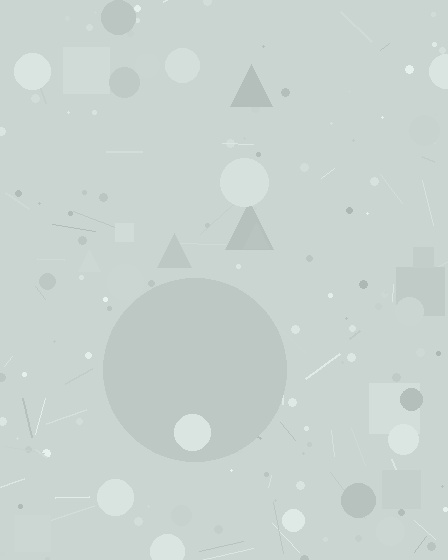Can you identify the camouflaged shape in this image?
The camouflaged shape is a circle.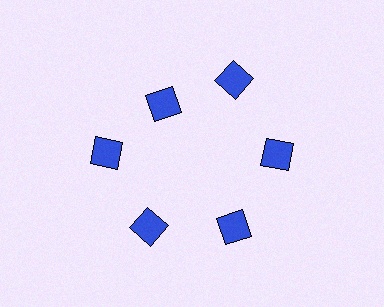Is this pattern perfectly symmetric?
No. The 6 blue squares are arranged in a ring, but one element near the 11 o'clock position is pulled inward toward the center, breaking the 6-fold rotational symmetry.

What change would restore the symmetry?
The symmetry would be restored by moving it outward, back onto the ring so that all 6 squares sit at equal angles and equal distance from the center.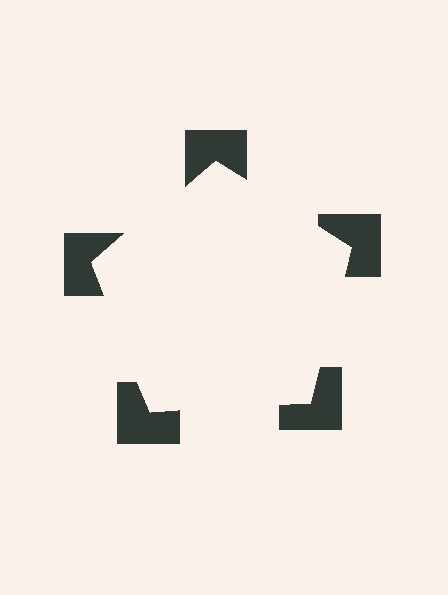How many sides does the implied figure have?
5 sides.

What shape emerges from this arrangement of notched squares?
An illusory pentagon — its edges are inferred from the aligned wedge cuts in the notched squares, not physically drawn.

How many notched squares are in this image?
There are 5 — one at each vertex of the illusory pentagon.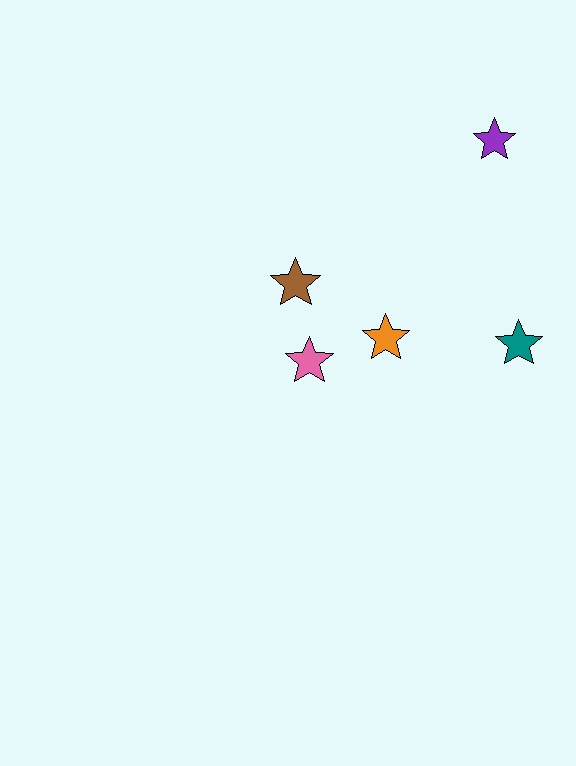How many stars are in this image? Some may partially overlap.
There are 5 stars.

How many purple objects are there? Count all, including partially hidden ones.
There is 1 purple object.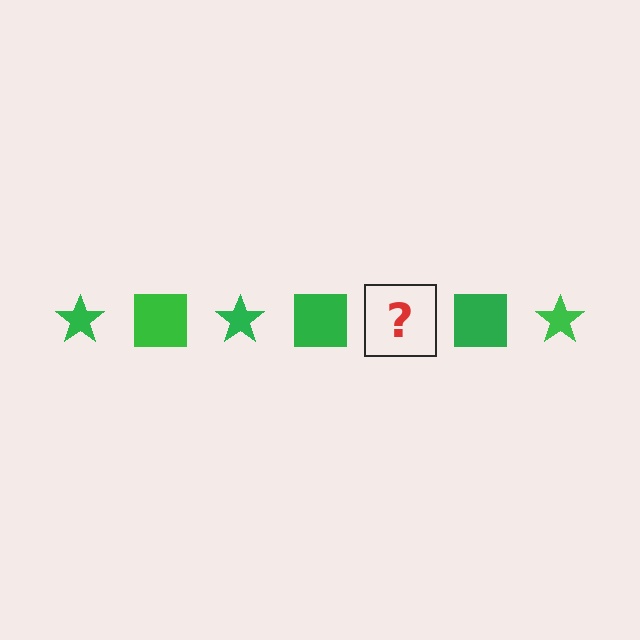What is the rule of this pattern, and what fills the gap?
The rule is that the pattern cycles through star, square shapes in green. The gap should be filled with a green star.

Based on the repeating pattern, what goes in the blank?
The blank should be a green star.